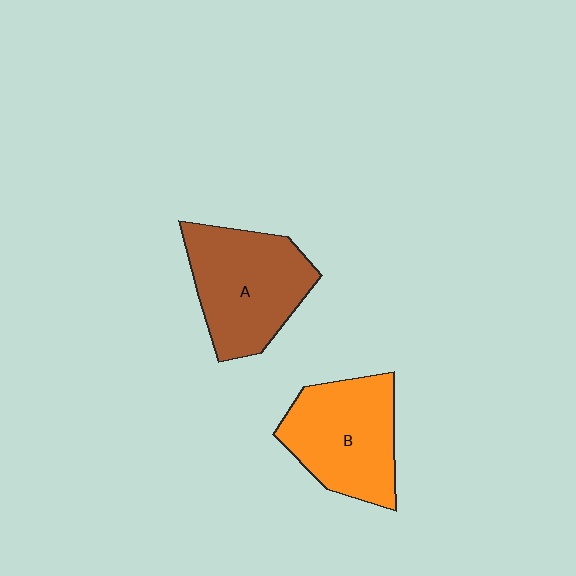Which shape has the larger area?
Shape A (brown).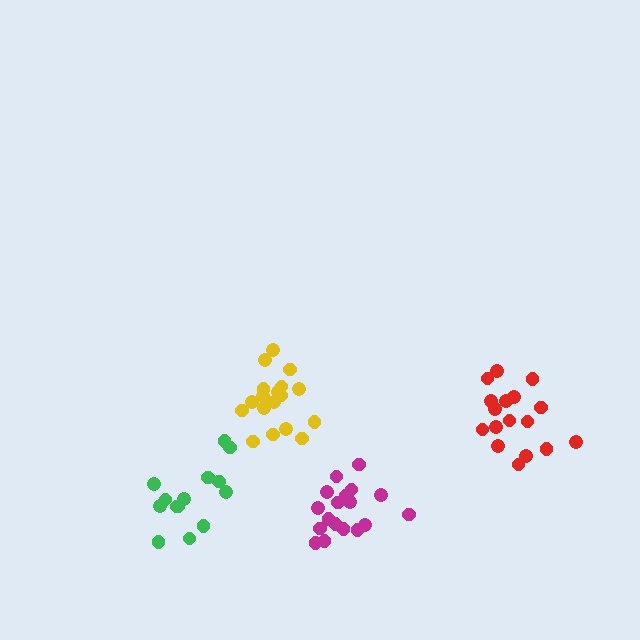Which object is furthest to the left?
The green cluster is leftmost.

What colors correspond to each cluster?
The clusters are colored: red, green, yellow, magenta.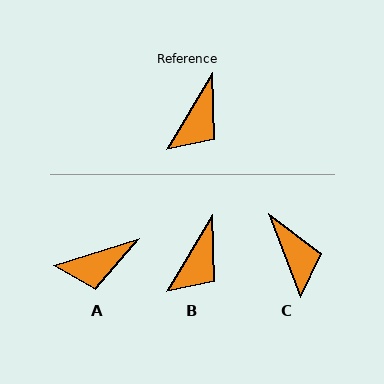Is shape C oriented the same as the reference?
No, it is off by about 52 degrees.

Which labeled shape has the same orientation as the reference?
B.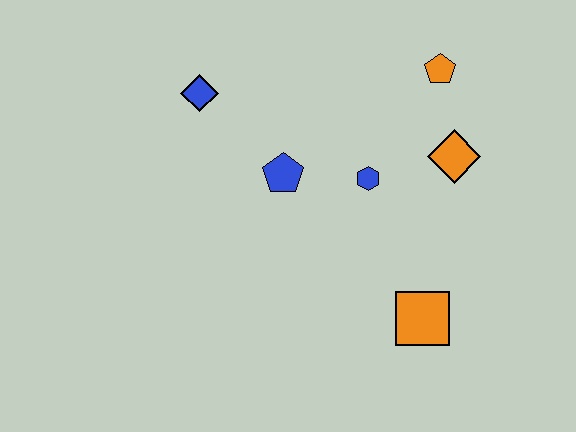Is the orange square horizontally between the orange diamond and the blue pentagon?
Yes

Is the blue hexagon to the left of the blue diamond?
No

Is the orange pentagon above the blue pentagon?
Yes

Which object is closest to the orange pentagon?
The orange diamond is closest to the orange pentagon.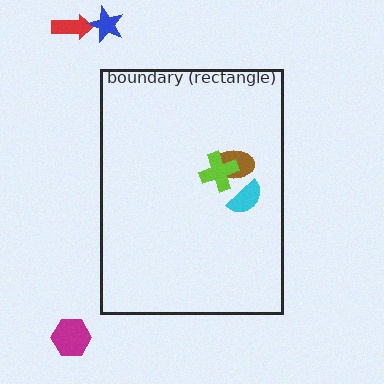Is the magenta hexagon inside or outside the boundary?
Outside.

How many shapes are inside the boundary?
3 inside, 3 outside.